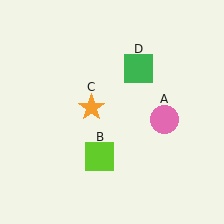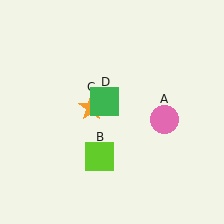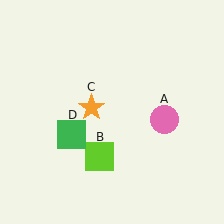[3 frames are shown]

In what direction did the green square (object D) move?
The green square (object D) moved down and to the left.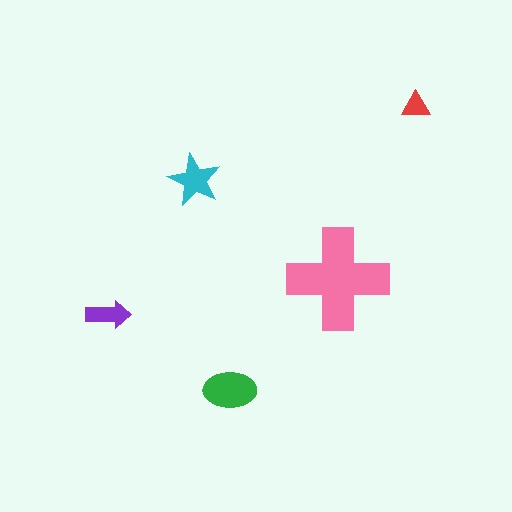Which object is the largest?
The pink cross.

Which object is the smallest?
The red triangle.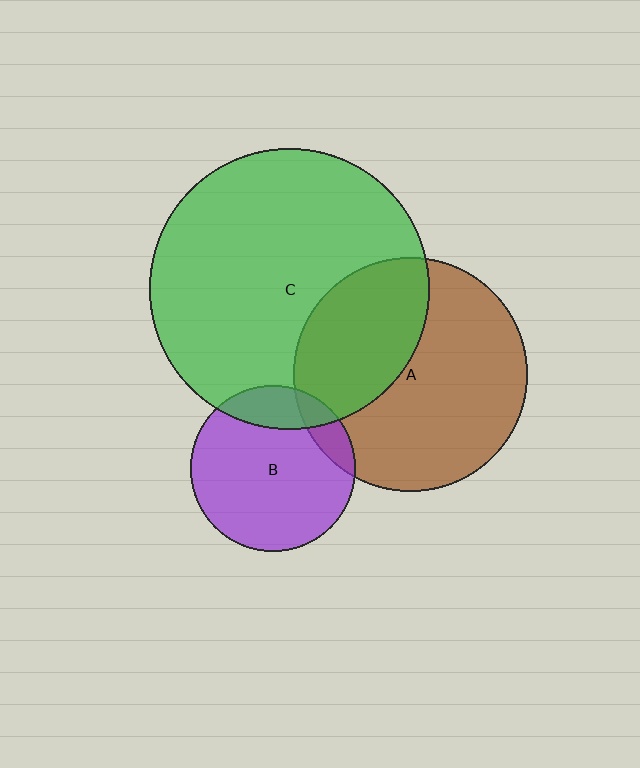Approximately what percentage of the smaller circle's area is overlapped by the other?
Approximately 10%.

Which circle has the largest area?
Circle C (green).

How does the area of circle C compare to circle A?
Approximately 1.4 times.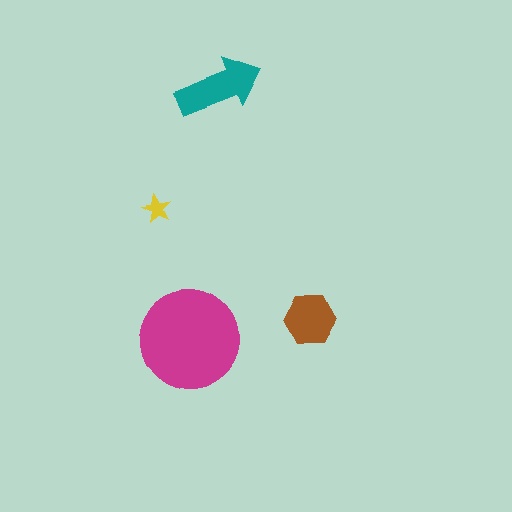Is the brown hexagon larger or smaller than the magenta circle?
Smaller.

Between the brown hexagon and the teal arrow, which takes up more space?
The teal arrow.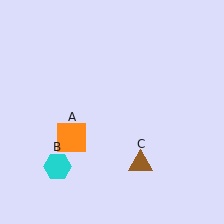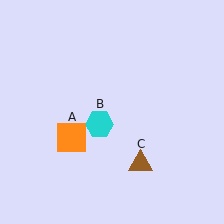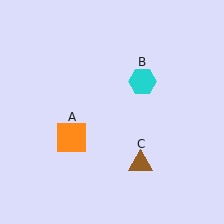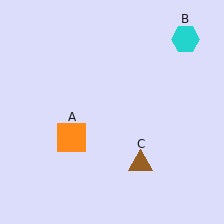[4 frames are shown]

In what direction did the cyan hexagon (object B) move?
The cyan hexagon (object B) moved up and to the right.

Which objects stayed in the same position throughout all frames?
Orange square (object A) and brown triangle (object C) remained stationary.